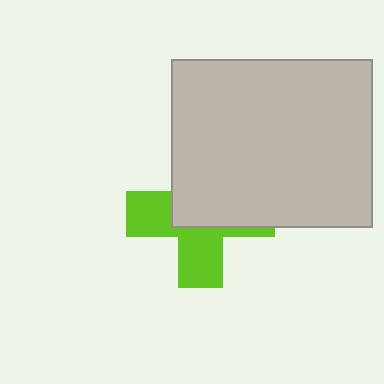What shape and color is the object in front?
The object in front is a light gray rectangle.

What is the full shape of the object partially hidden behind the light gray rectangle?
The partially hidden object is a lime cross.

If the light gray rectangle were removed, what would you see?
You would see the complete lime cross.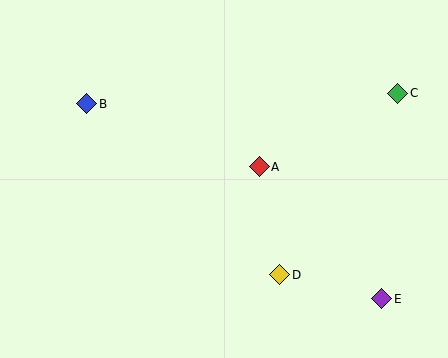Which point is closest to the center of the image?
Point A at (259, 167) is closest to the center.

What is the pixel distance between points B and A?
The distance between B and A is 184 pixels.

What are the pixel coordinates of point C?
Point C is at (398, 93).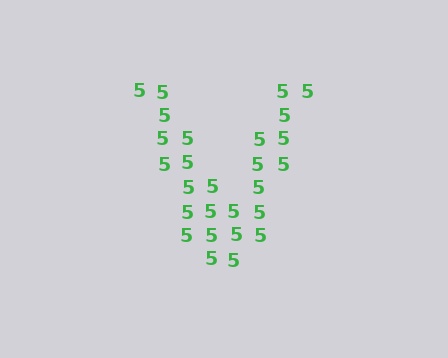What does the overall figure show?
The overall figure shows the letter V.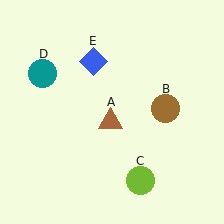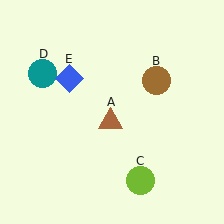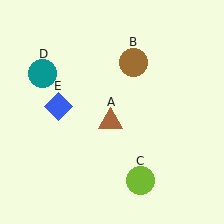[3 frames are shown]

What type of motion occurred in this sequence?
The brown circle (object B), blue diamond (object E) rotated counterclockwise around the center of the scene.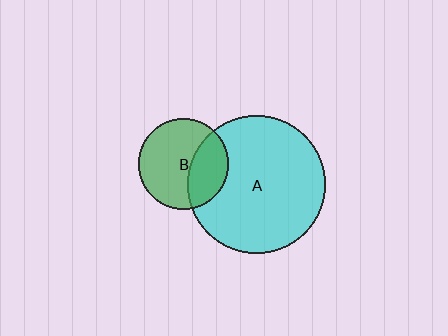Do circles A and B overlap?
Yes.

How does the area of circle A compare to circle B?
Approximately 2.3 times.